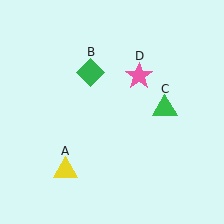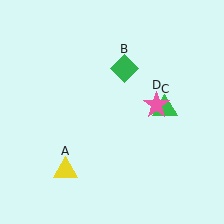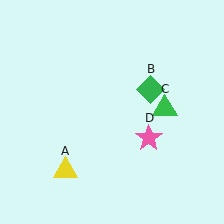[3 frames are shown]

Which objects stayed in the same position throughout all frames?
Yellow triangle (object A) and green triangle (object C) remained stationary.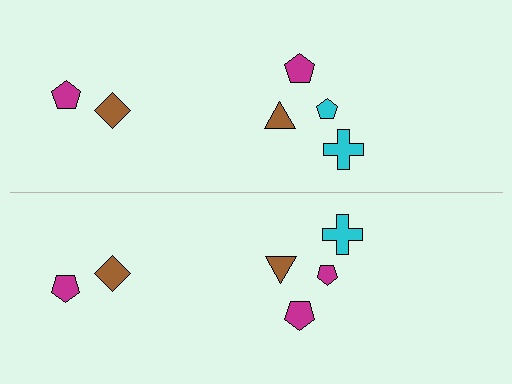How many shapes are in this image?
There are 12 shapes in this image.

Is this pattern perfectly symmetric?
No, the pattern is not perfectly symmetric. The magenta pentagon on the bottom side breaks the symmetry — its mirror counterpart is cyan.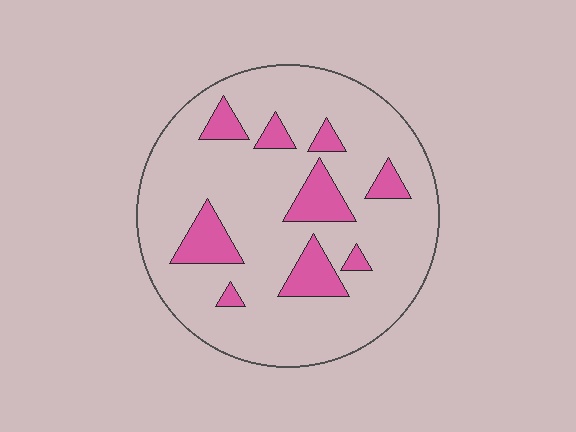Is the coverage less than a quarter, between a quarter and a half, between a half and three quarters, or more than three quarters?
Less than a quarter.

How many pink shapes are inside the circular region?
9.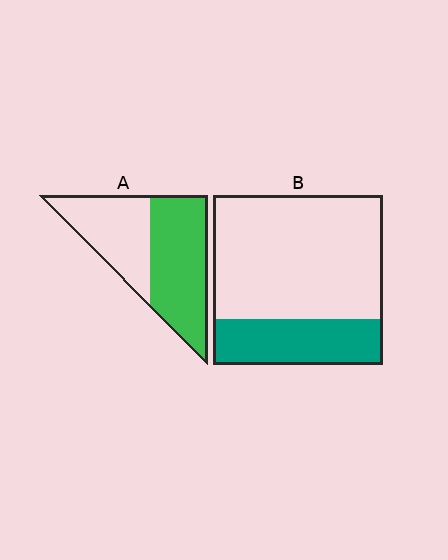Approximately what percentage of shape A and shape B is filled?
A is approximately 55% and B is approximately 25%.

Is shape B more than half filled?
No.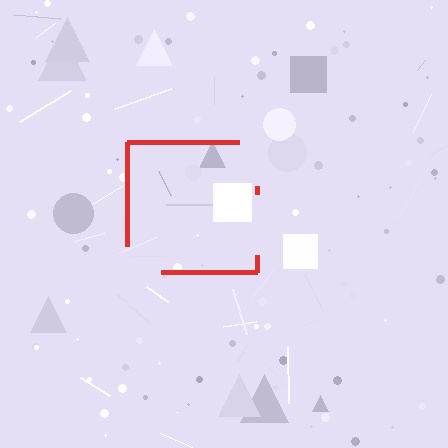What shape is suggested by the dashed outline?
The dashed outline suggests a square.